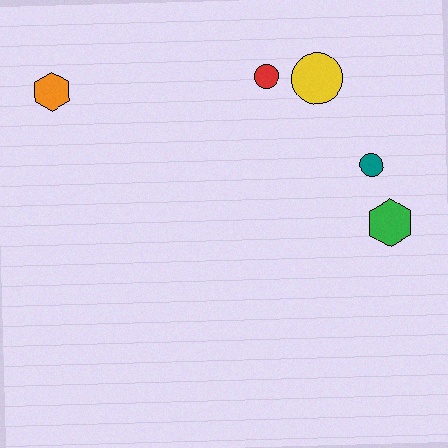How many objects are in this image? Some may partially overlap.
There are 5 objects.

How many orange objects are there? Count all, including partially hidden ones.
There is 1 orange object.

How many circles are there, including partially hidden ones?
There are 3 circles.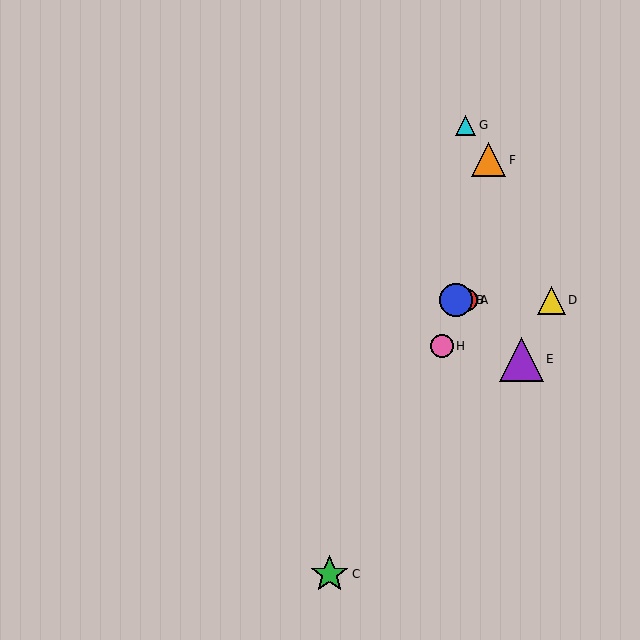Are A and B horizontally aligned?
Yes, both are at y≈300.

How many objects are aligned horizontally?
3 objects (A, B, D) are aligned horizontally.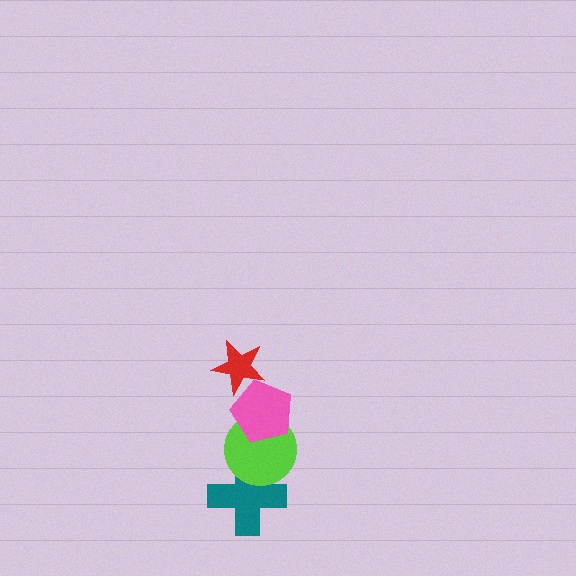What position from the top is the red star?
The red star is 1st from the top.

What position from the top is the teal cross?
The teal cross is 4th from the top.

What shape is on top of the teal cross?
The lime circle is on top of the teal cross.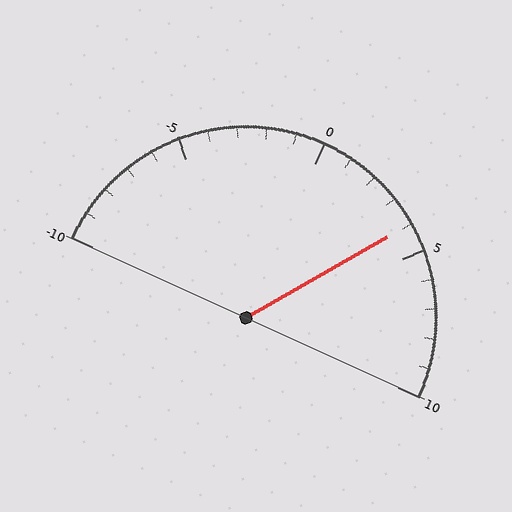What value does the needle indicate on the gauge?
The needle indicates approximately 4.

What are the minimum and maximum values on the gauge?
The gauge ranges from -10 to 10.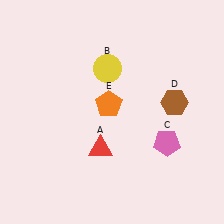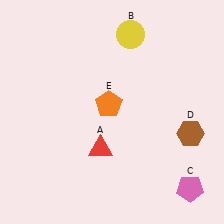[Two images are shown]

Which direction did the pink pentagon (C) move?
The pink pentagon (C) moved down.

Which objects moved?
The objects that moved are: the yellow circle (B), the pink pentagon (C), the brown hexagon (D).